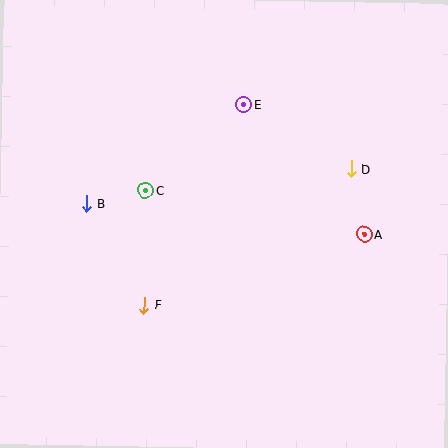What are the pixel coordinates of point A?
Point A is at (364, 234).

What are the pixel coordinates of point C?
Point C is at (145, 190).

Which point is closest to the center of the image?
Point C at (145, 190) is closest to the center.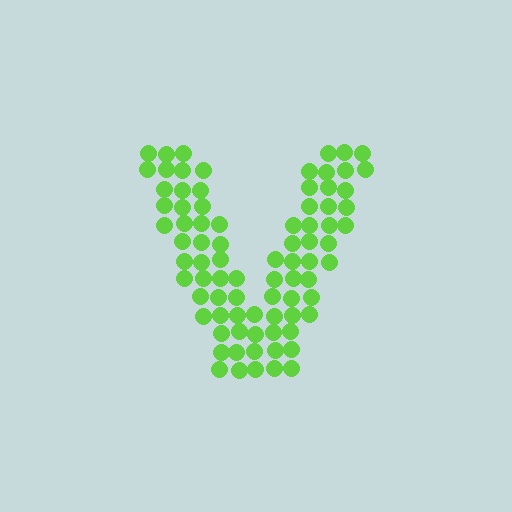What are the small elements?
The small elements are circles.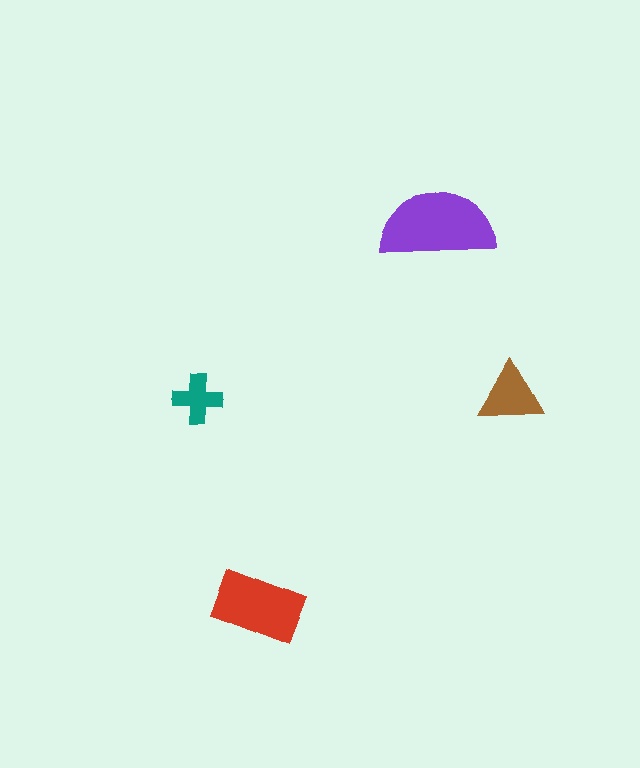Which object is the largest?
The purple semicircle.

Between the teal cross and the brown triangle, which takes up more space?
The brown triangle.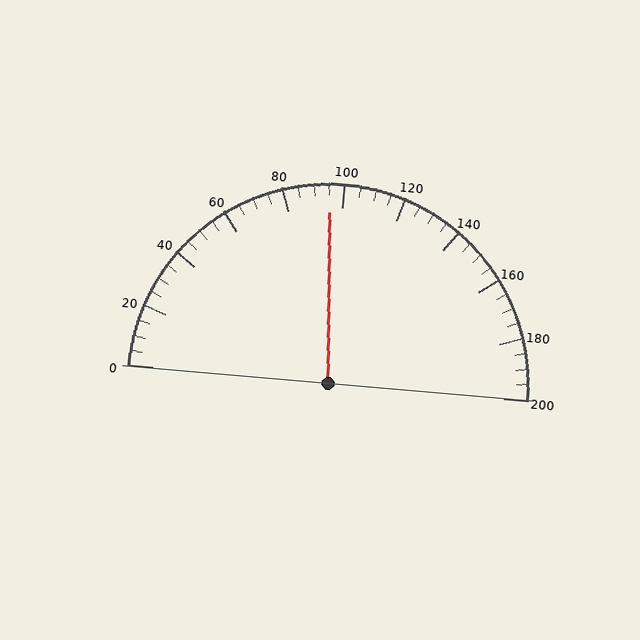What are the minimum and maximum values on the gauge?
The gauge ranges from 0 to 200.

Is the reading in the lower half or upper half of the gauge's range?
The reading is in the lower half of the range (0 to 200).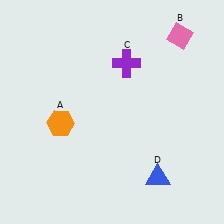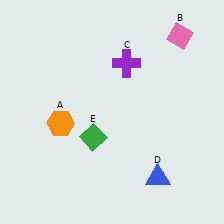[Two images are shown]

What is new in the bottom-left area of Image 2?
A green diamond (E) was added in the bottom-left area of Image 2.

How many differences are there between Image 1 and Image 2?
There is 1 difference between the two images.